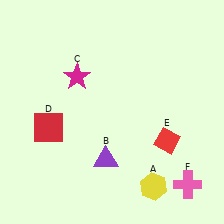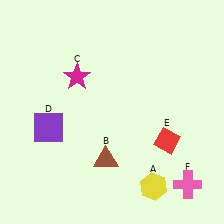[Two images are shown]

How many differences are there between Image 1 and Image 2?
There are 2 differences between the two images.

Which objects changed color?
B changed from purple to brown. D changed from red to purple.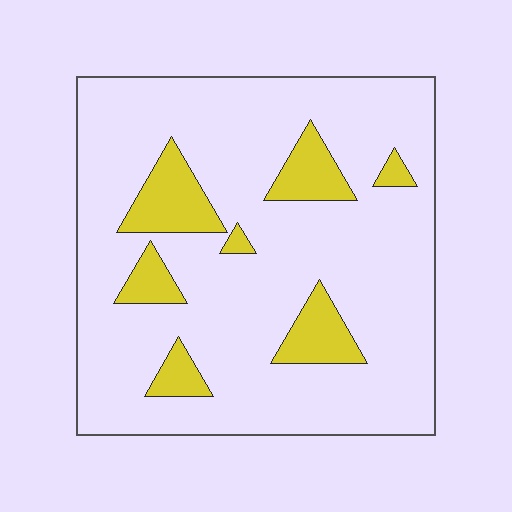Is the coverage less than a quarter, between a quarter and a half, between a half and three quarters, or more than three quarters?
Less than a quarter.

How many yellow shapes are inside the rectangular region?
7.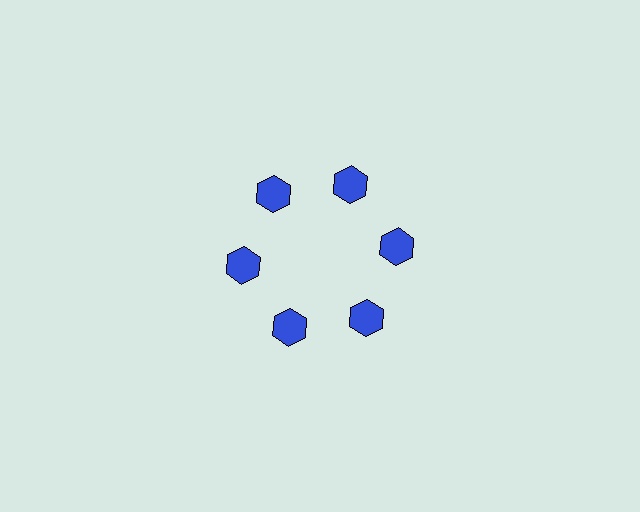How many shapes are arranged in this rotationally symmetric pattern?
There are 6 shapes, arranged in 6 groups of 1.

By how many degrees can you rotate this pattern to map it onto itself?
The pattern maps onto itself every 60 degrees of rotation.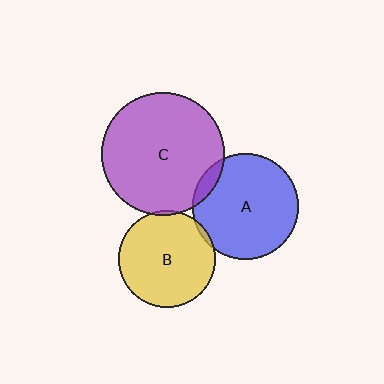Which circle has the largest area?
Circle C (purple).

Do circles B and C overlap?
Yes.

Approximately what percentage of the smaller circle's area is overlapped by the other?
Approximately 5%.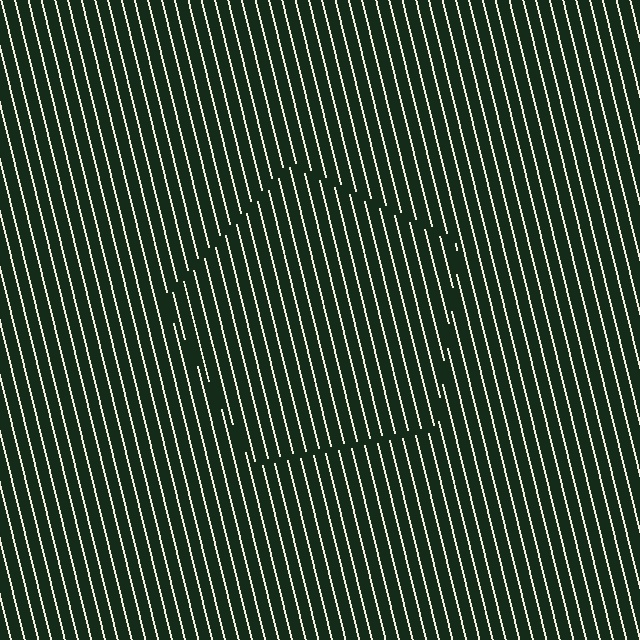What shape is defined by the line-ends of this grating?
An illusory pentagon. The interior of the shape contains the same grating, shifted by half a period — the contour is defined by the phase discontinuity where line-ends from the inner and outer gratings abut.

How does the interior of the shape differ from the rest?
The interior of the shape contains the same grating, shifted by half a period — the contour is defined by the phase discontinuity where line-ends from the inner and outer gratings abut.